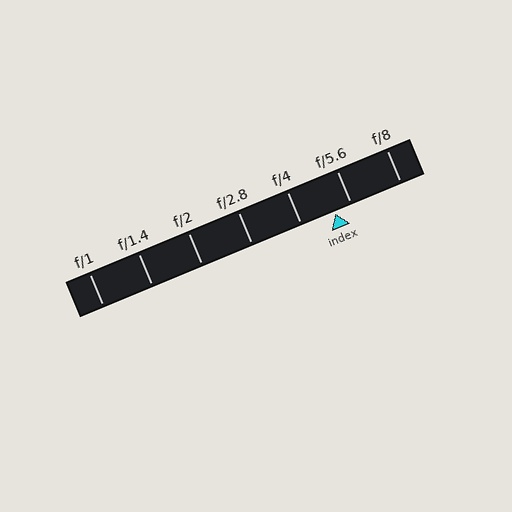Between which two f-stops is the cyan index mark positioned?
The index mark is between f/4 and f/5.6.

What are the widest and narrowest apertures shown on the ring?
The widest aperture shown is f/1 and the narrowest is f/8.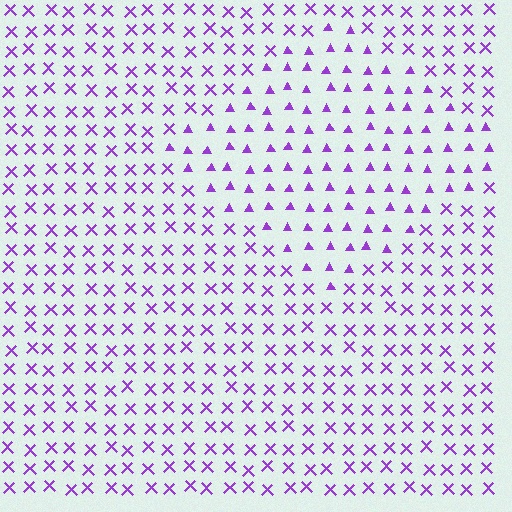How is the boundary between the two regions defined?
The boundary is defined by a change in element shape: triangles inside vs. X marks outside. All elements share the same color and spacing.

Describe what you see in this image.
The image is filled with small purple elements arranged in a uniform grid. A diamond-shaped region contains triangles, while the surrounding area contains X marks. The boundary is defined purely by the change in element shape.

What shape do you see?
I see a diamond.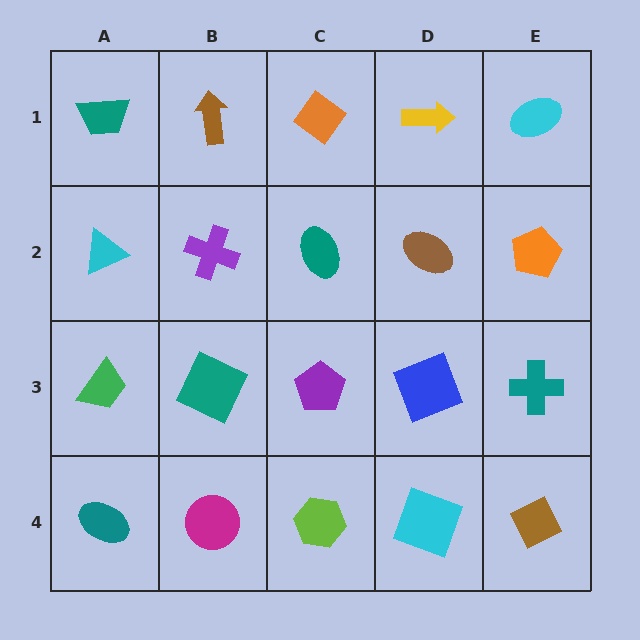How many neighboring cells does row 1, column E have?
2.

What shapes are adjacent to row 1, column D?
A brown ellipse (row 2, column D), an orange diamond (row 1, column C), a cyan ellipse (row 1, column E).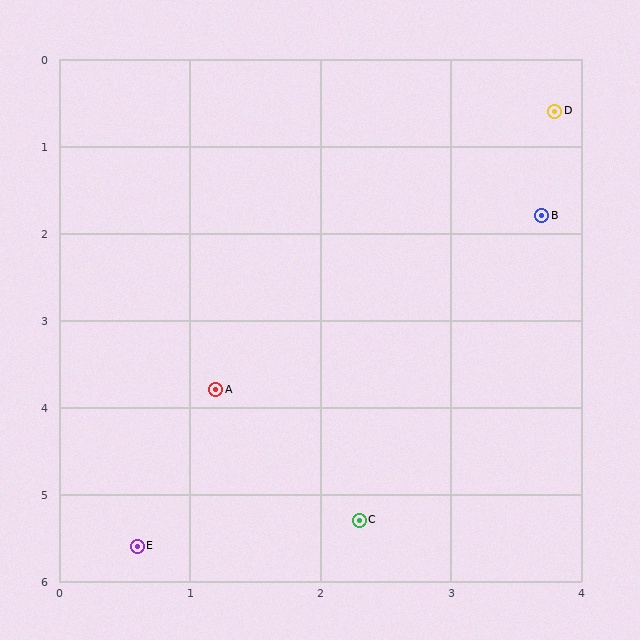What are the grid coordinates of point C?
Point C is at approximately (2.3, 5.3).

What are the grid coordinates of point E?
Point E is at approximately (0.6, 5.6).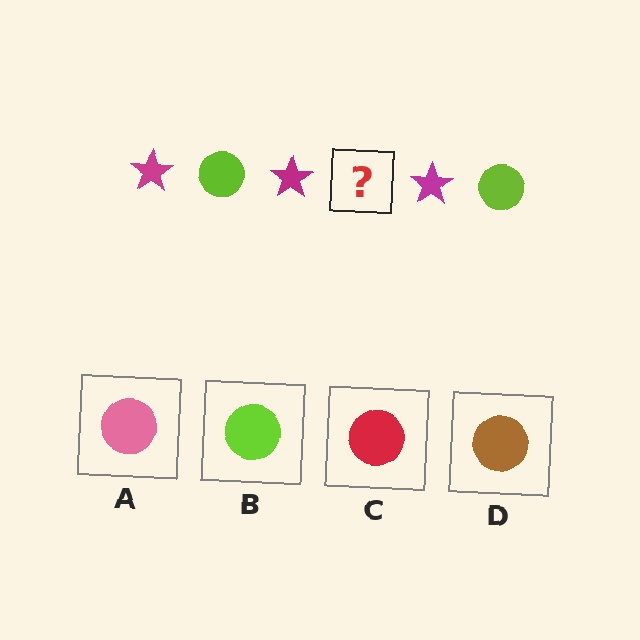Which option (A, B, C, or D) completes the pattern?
B.